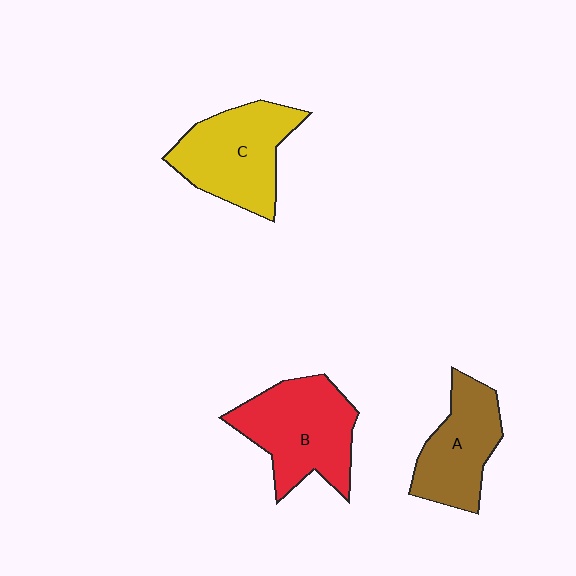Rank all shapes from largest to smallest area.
From largest to smallest: B (red), C (yellow), A (brown).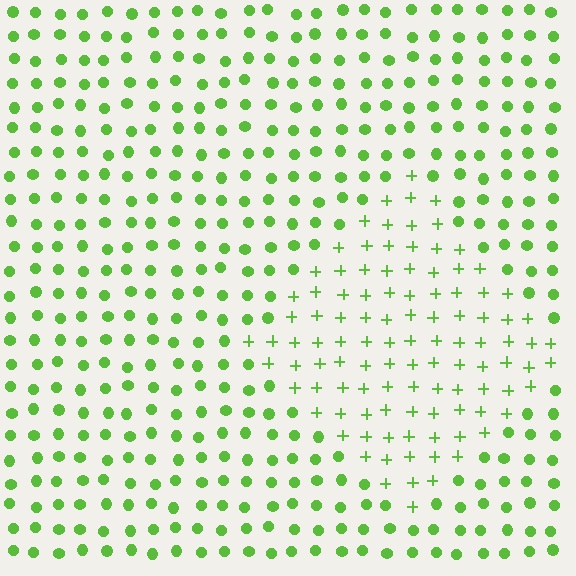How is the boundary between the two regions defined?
The boundary is defined by a change in element shape: plus signs inside vs. circles outside. All elements share the same color and spacing.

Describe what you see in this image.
The image is filled with small lime elements arranged in a uniform grid. A diamond-shaped region contains plus signs, while the surrounding area contains circles. The boundary is defined purely by the change in element shape.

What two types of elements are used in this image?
The image uses plus signs inside the diamond region and circles outside it.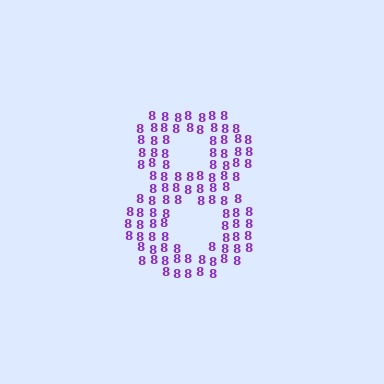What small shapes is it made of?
It is made of small digit 8's.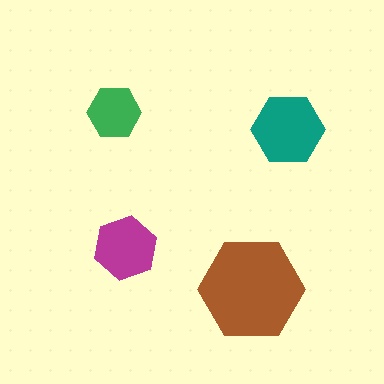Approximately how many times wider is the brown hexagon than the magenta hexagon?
About 1.5 times wider.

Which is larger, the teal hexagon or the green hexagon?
The teal one.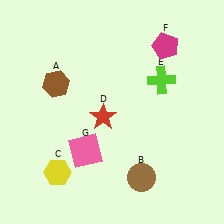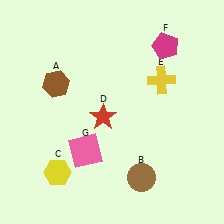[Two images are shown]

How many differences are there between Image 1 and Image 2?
There is 1 difference between the two images.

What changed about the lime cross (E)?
In Image 1, E is lime. In Image 2, it changed to yellow.